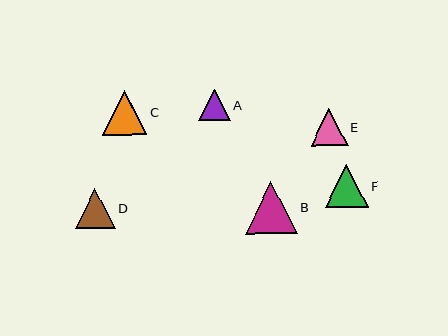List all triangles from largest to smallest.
From largest to smallest: B, C, F, D, E, A.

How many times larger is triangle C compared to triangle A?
Triangle C is approximately 1.4 times the size of triangle A.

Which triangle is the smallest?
Triangle A is the smallest with a size of approximately 31 pixels.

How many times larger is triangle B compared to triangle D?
Triangle B is approximately 1.3 times the size of triangle D.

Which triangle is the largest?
Triangle B is the largest with a size of approximately 52 pixels.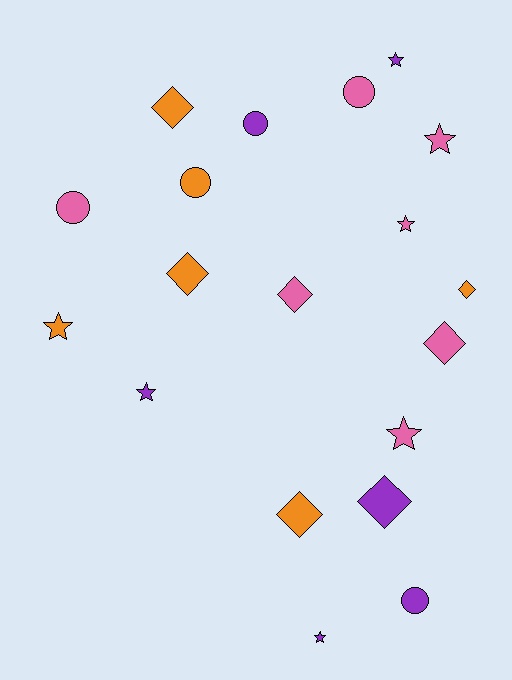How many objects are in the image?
There are 19 objects.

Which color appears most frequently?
Pink, with 7 objects.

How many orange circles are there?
There is 1 orange circle.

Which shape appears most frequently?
Star, with 7 objects.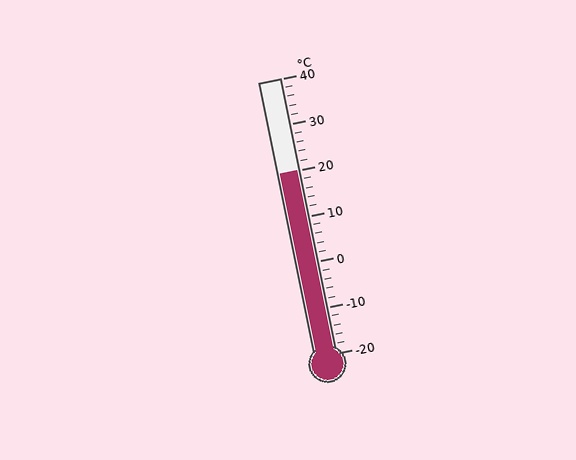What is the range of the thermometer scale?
The thermometer scale ranges from -20°C to 40°C.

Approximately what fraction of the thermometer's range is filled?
The thermometer is filled to approximately 65% of its range.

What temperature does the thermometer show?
The thermometer shows approximately 20°C.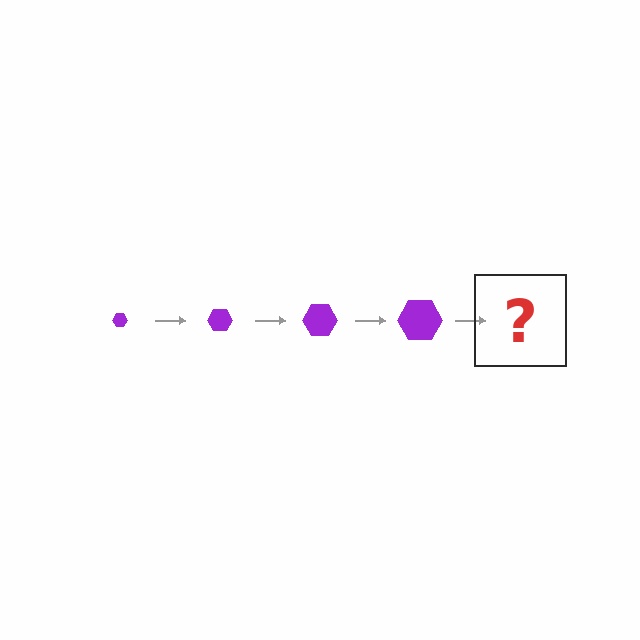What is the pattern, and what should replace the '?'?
The pattern is that the hexagon gets progressively larger each step. The '?' should be a purple hexagon, larger than the previous one.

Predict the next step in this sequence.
The next step is a purple hexagon, larger than the previous one.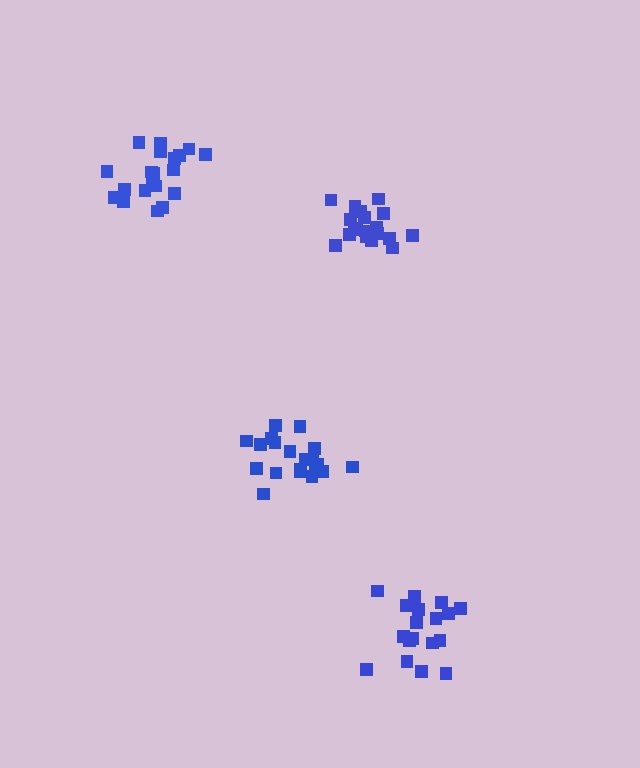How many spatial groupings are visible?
There are 4 spatial groupings.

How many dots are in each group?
Group 1: 21 dots, Group 2: 19 dots, Group 3: 20 dots, Group 4: 18 dots (78 total).